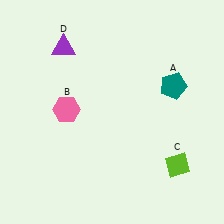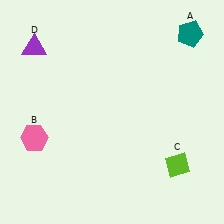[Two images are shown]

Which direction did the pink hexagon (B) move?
The pink hexagon (B) moved left.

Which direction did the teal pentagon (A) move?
The teal pentagon (A) moved up.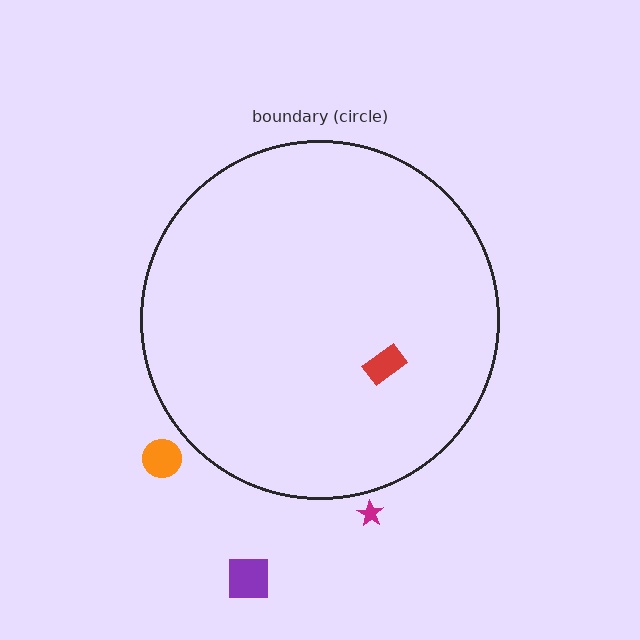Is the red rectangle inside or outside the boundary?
Inside.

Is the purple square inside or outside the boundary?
Outside.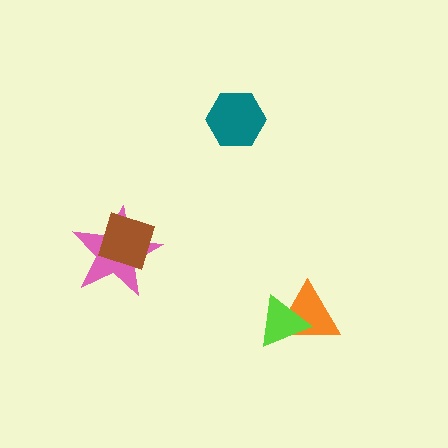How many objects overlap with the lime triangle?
1 object overlaps with the lime triangle.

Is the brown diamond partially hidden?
No, no other shape covers it.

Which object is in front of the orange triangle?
The lime triangle is in front of the orange triangle.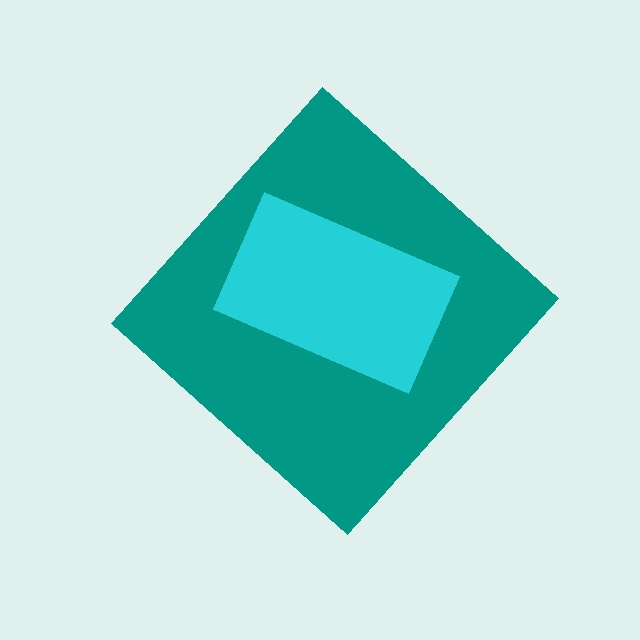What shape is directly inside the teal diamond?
The cyan rectangle.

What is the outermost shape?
The teal diamond.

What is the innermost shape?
The cyan rectangle.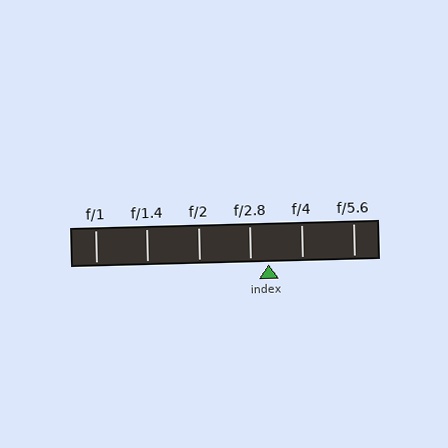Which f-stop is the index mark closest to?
The index mark is closest to f/2.8.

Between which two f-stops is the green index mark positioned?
The index mark is between f/2.8 and f/4.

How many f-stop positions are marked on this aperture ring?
There are 6 f-stop positions marked.